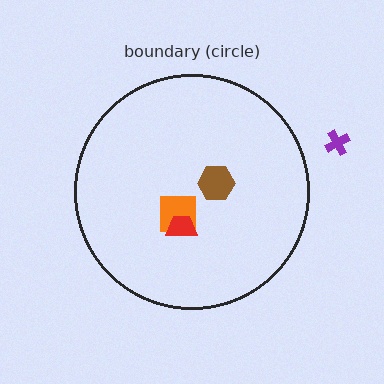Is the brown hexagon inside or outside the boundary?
Inside.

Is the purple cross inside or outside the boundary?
Outside.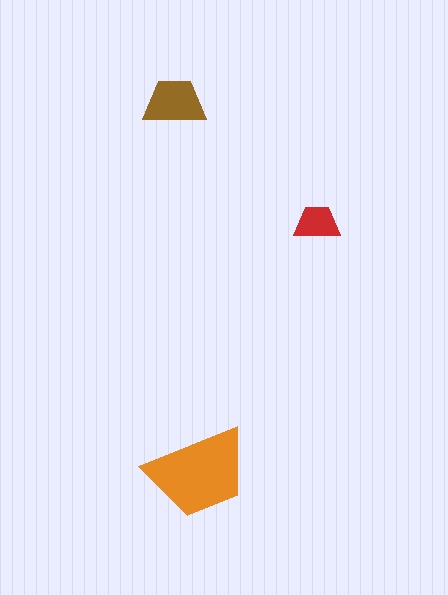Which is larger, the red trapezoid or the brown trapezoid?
The brown one.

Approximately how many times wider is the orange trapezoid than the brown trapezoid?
About 1.5 times wider.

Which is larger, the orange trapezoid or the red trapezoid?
The orange one.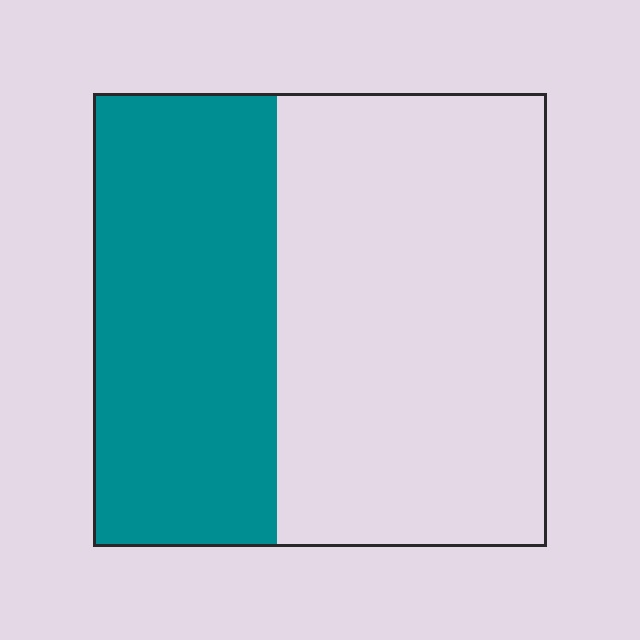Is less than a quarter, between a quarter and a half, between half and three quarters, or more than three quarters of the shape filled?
Between a quarter and a half.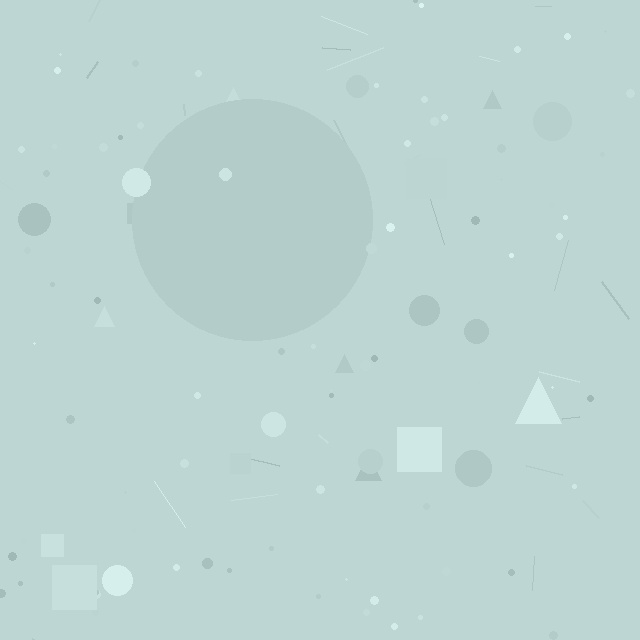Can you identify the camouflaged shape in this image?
The camouflaged shape is a circle.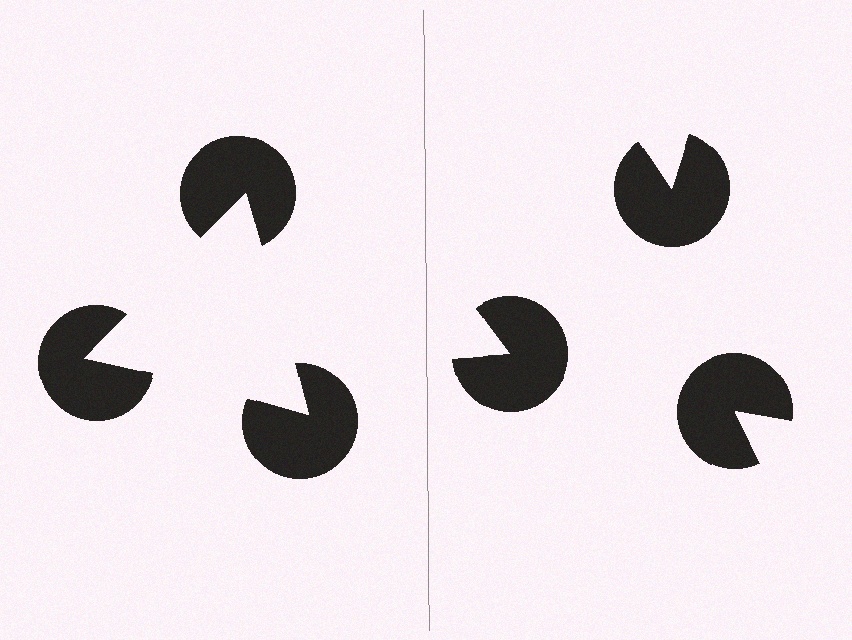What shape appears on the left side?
An illusory triangle.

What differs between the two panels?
The pac-man discs are positioned identically on both sides; only the wedge orientations differ. On the left they align to a triangle; on the right they are misaligned.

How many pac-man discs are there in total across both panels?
6 — 3 on each side.